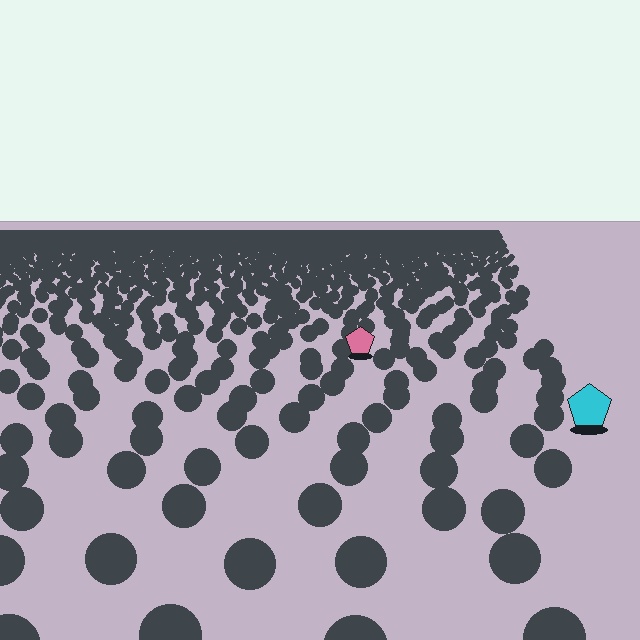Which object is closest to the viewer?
The cyan pentagon is closest. The texture marks near it are larger and more spread out.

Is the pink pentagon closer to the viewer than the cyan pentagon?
No. The cyan pentagon is closer — you can tell from the texture gradient: the ground texture is coarser near it.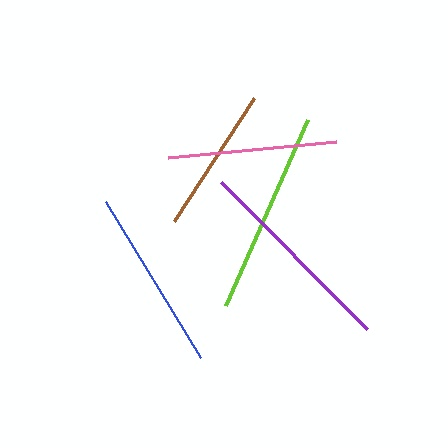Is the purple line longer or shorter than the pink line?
The purple line is longer than the pink line.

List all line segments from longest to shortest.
From longest to shortest: purple, lime, blue, pink, brown.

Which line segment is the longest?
The purple line is the longest at approximately 207 pixels.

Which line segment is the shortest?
The brown line is the shortest at approximately 147 pixels.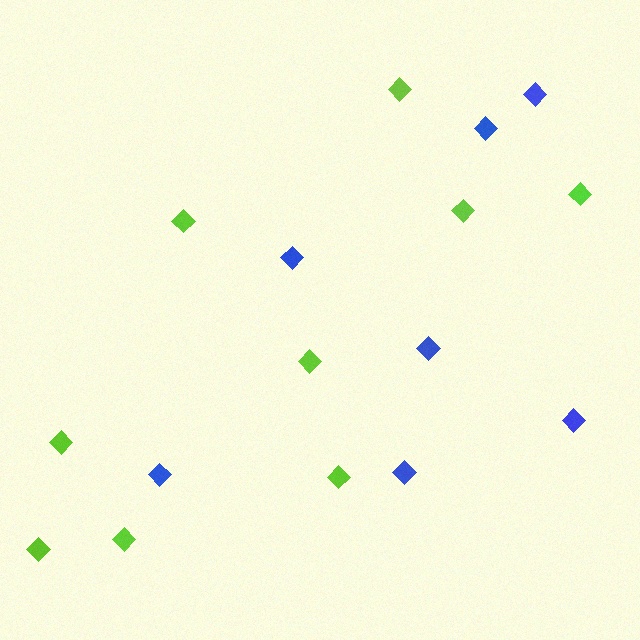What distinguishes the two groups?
There are 2 groups: one group of blue diamonds (7) and one group of lime diamonds (9).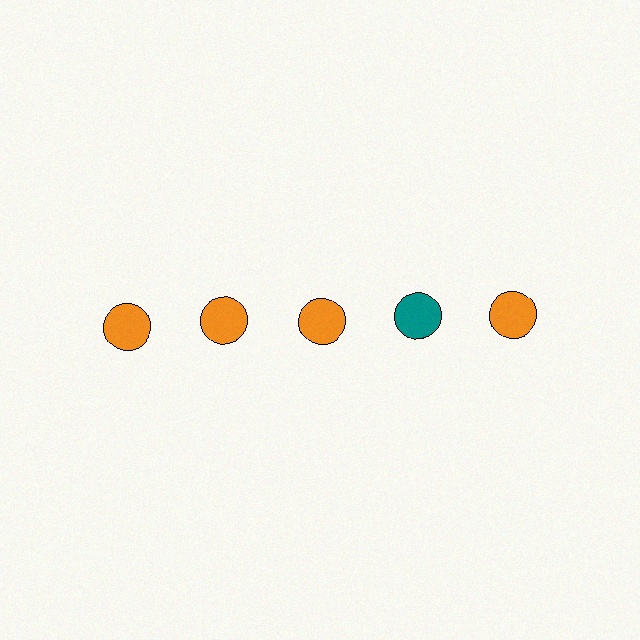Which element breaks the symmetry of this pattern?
The teal circle in the top row, second from right column breaks the symmetry. All other shapes are orange circles.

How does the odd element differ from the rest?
It has a different color: teal instead of orange.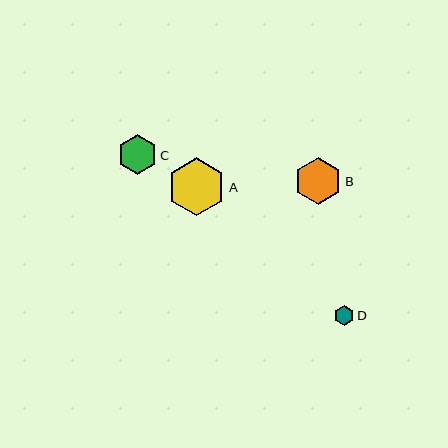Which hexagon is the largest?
Hexagon A is the largest with a size of approximately 58 pixels.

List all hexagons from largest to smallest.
From largest to smallest: A, B, C, D.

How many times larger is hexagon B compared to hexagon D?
Hexagon B is approximately 2.3 times the size of hexagon D.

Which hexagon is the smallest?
Hexagon D is the smallest with a size of approximately 20 pixels.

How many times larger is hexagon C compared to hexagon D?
Hexagon C is approximately 1.9 times the size of hexagon D.